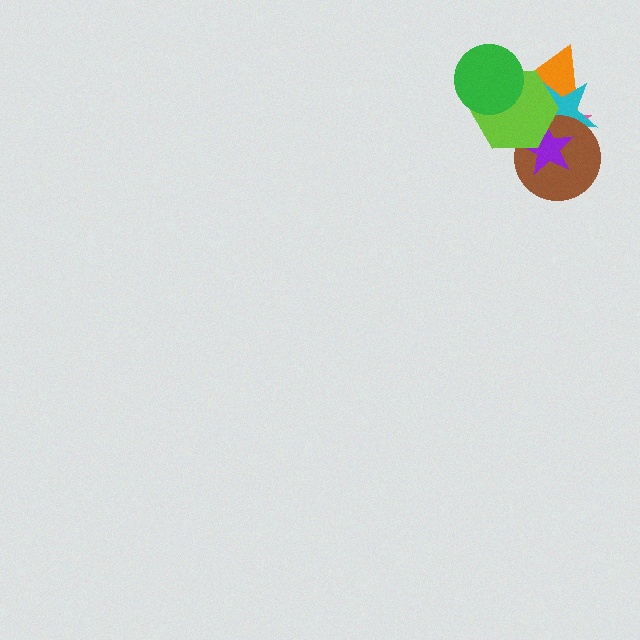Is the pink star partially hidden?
Yes, it is partially covered by another shape.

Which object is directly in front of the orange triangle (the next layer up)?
The cyan star is directly in front of the orange triangle.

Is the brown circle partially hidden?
Yes, it is partially covered by another shape.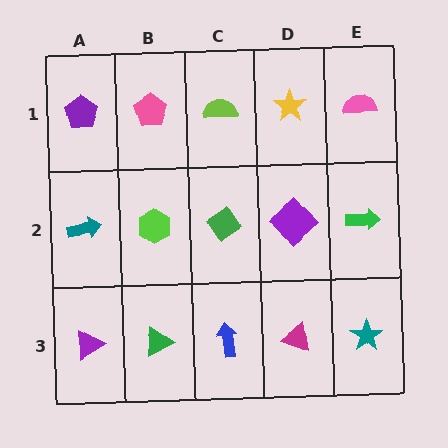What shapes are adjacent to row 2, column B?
A pink pentagon (row 1, column B), a green triangle (row 3, column B), a teal arrow (row 2, column A), a green diamond (row 2, column C).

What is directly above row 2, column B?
A pink pentagon.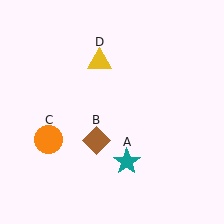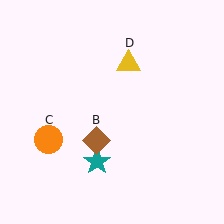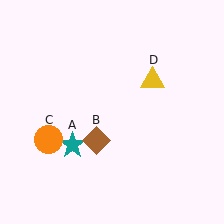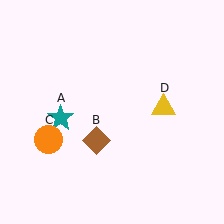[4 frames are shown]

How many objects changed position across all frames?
2 objects changed position: teal star (object A), yellow triangle (object D).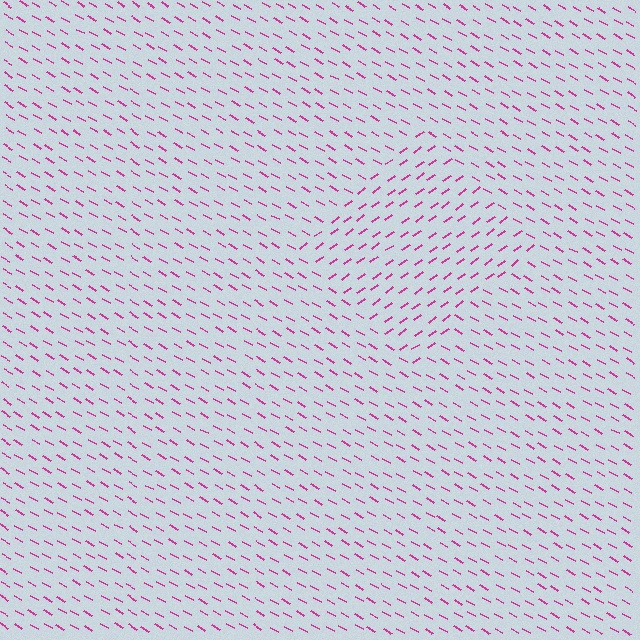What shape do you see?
I see a diamond.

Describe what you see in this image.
The image is filled with small magenta line segments. A diamond region in the image has lines oriented differently from the surrounding lines, creating a visible texture boundary.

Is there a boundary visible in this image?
Yes, there is a texture boundary formed by a change in line orientation.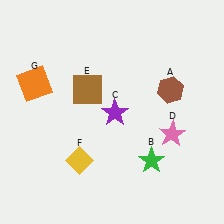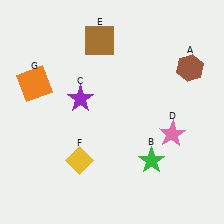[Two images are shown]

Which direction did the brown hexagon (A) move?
The brown hexagon (A) moved up.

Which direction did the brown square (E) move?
The brown square (E) moved up.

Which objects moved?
The objects that moved are: the brown hexagon (A), the purple star (C), the brown square (E).